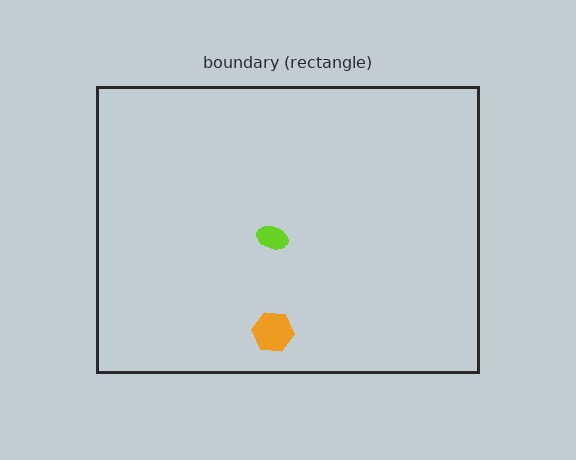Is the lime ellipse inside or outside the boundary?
Inside.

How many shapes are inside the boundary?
2 inside, 0 outside.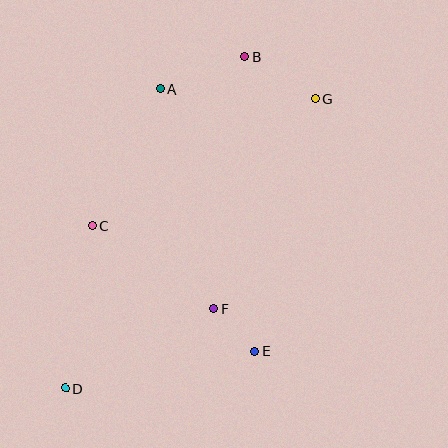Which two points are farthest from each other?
Points D and G are farthest from each other.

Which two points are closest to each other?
Points E and F are closest to each other.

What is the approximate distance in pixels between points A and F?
The distance between A and F is approximately 226 pixels.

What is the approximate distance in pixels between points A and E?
The distance between A and E is approximately 279 pixels.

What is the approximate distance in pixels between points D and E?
The distance between D and E is approximately 192 pixels.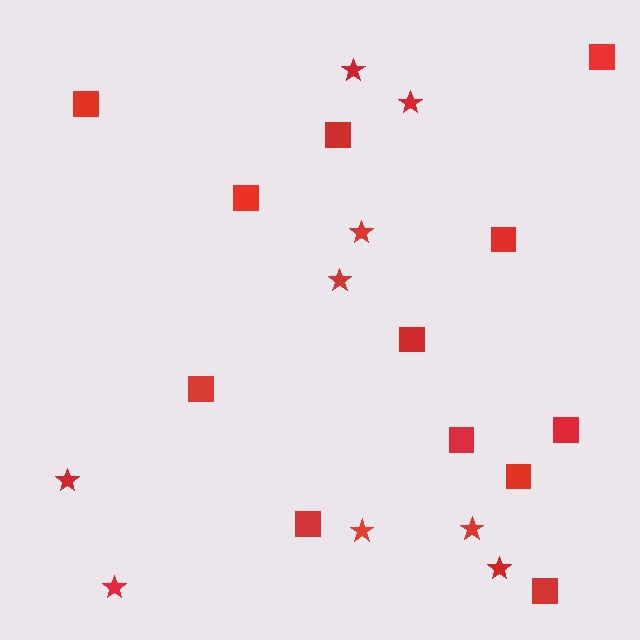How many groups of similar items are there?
There are 2 groups: one group of stars (9) and one group of squares (12).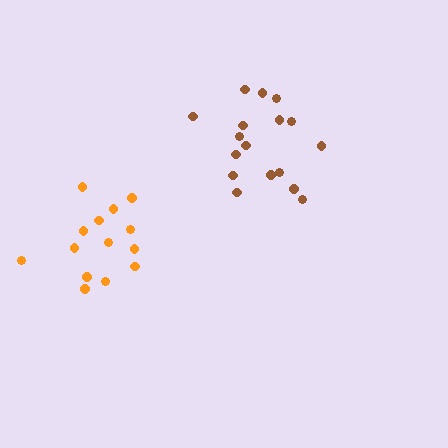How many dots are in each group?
Group 1: 17 dots, Group 2: 14 dots (31 total).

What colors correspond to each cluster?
The clusters are colored: brown, orange.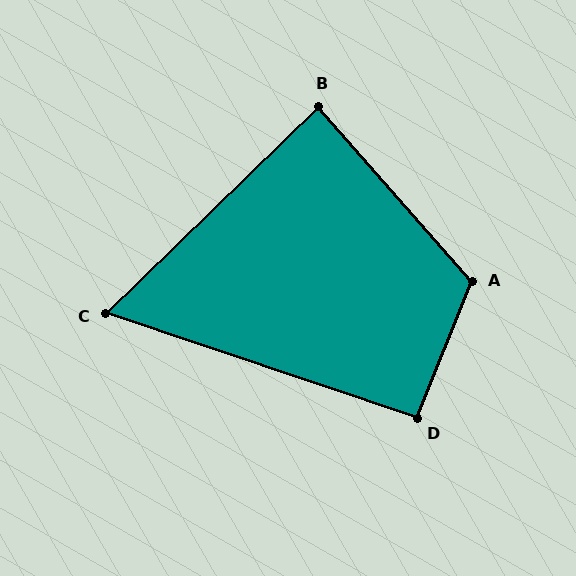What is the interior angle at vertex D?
Approximately 93 degrees (approximately right).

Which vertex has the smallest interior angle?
C, at approximately 63 degrees.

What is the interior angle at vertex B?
Approximately 87 degrees (approximately right).